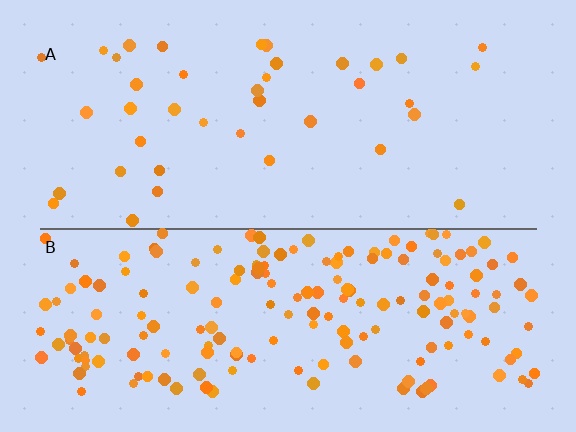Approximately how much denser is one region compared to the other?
Approximately 4.6× — region B over region A.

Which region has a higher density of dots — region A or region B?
B (the bottom).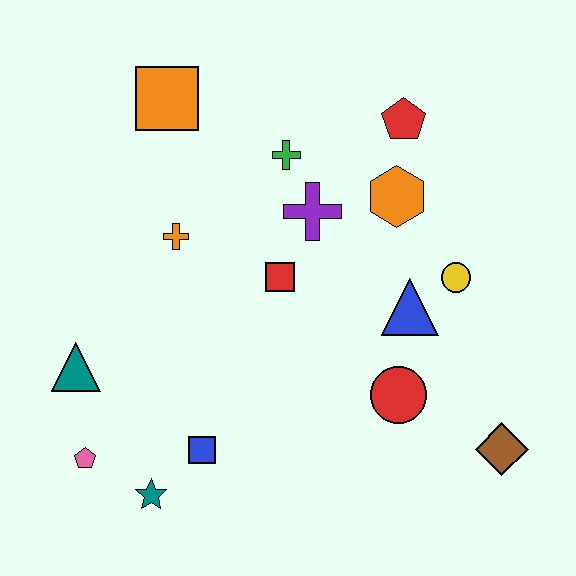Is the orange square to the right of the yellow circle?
No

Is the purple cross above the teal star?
Yes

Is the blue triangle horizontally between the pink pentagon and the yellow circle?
Yes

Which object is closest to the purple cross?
The green cross is closest to the purple cross.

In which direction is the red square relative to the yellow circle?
The red square is to the left of the yellow circle.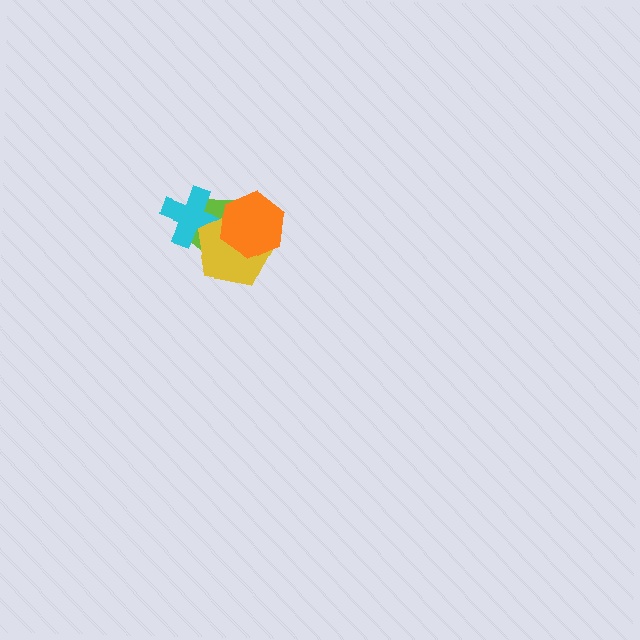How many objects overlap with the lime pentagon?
3 objects overlap with the lime pentagon.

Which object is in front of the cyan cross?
The yellow pentagon is in front of the cyan cross.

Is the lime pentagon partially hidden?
Yes, it is partially covered by another shape.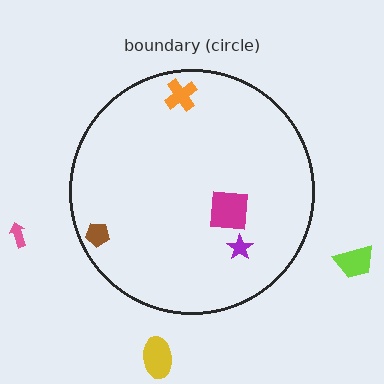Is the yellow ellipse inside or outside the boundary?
Outside.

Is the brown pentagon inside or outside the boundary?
Inside.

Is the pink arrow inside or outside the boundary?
Outside.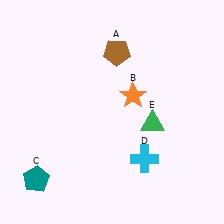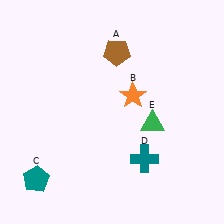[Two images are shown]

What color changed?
The cross (D) changed from cyan in Image 1 to teal in Image 2.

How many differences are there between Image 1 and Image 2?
There is 1 difference between the two images.